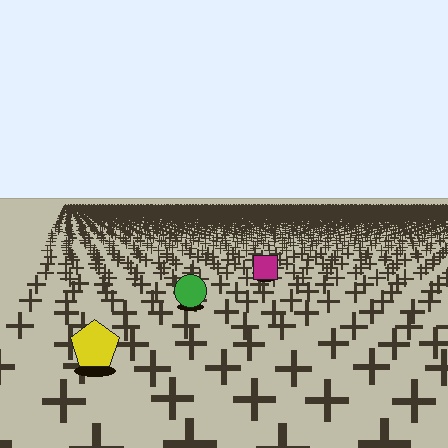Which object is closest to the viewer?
The yellow pentagon is closest. The texture marks near it are larger and more spread out.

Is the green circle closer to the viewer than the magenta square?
Yes. The green circle is closer — you can tell from the texture gradient: the ground texture is coarser near it.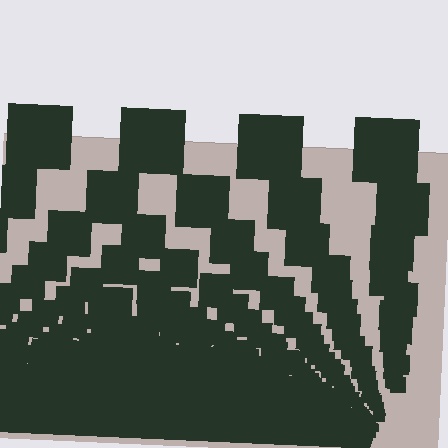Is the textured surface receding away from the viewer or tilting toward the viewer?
The surface appears to tilt toward the viewer. Texture elements get larger and sparser toward the top.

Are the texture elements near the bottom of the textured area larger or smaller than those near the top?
Smaller. The gradient is inverted — elements near the bottom are smaller and denser.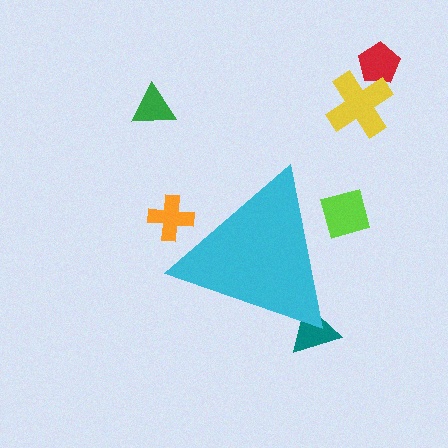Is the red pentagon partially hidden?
No, the red pentagon is fully visible.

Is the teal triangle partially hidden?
Yes, the teal triangle is partially hidden behind the cyan triangle.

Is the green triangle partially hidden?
No, the green triangle is fully visible.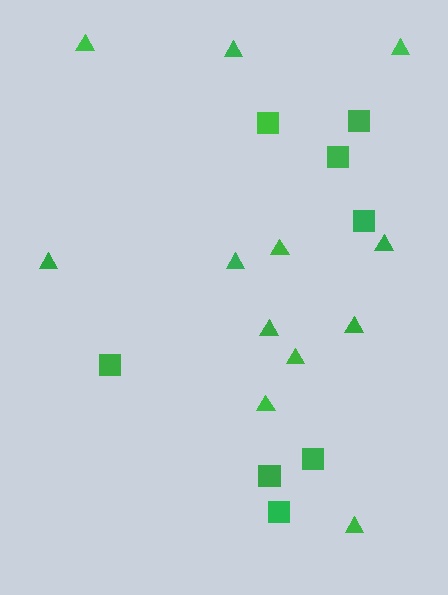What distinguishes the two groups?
There are 2 groups: one group of triangles (12) and one group of squares (8).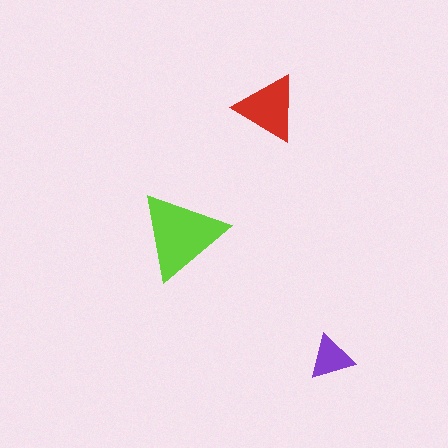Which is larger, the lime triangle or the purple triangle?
The lime one.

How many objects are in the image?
There are 3 objects in the image.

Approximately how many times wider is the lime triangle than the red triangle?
About 1.5 times wider.